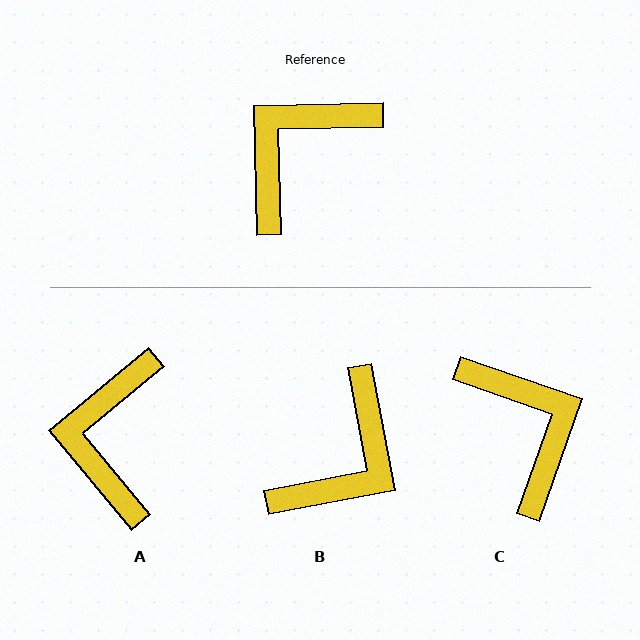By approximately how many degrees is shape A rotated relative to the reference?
Approximately 39 degrees counter-clockwise.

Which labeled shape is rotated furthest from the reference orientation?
B, about 171 degrees away.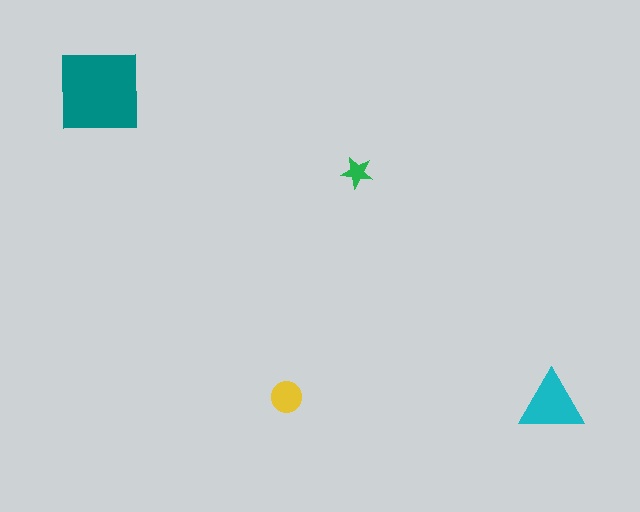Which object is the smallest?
The green star.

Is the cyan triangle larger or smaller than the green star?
Larger.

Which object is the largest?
The teal square.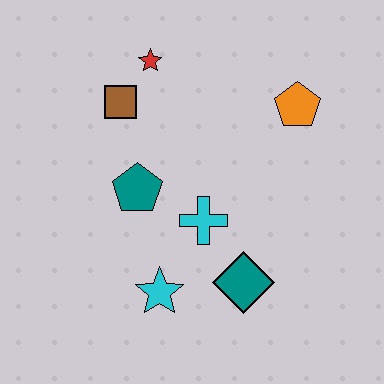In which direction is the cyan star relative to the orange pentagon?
The cyan star is below the orange pentagon.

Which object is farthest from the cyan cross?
The red star is farthest from the cyan cross.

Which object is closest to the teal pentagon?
The cyan cross is closest to the teal pentagon.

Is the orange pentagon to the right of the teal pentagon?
Yes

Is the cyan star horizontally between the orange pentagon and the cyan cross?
No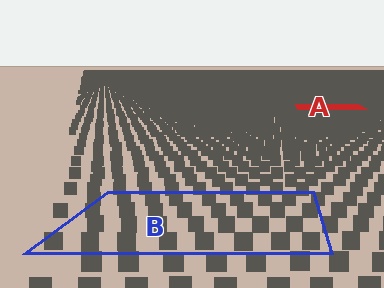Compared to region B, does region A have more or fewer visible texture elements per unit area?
Region A has more texture elements per unit area — they are packed more densely because it is farther away.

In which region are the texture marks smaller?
The texture marks are smaller in region A, because it is farther away.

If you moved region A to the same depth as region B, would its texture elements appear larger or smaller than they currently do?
They would appear larger. At a closer depth, the same texture elements are projected at a bigger on-screen size.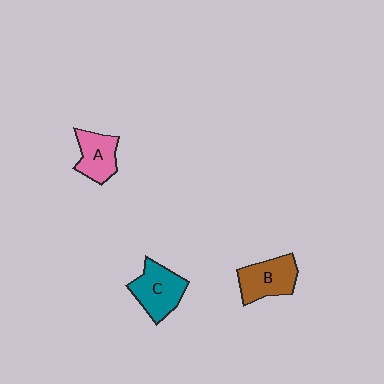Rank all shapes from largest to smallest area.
From largest to smallest: C (teal), B (brown), A (pink).